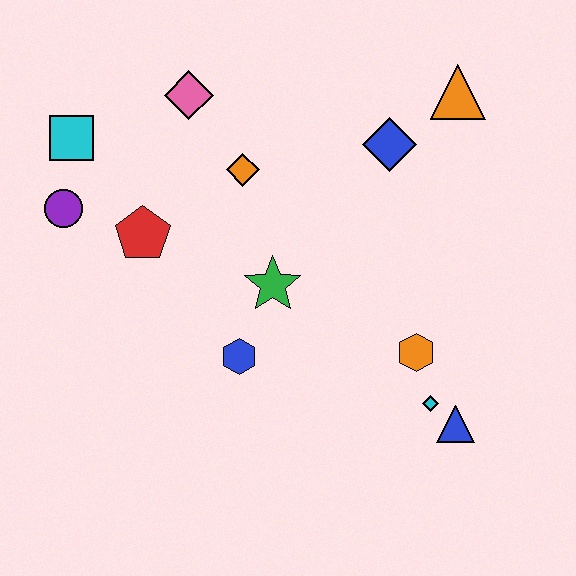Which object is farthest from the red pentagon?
The blue triangle is farthest from the red pentagon.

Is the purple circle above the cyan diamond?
Yes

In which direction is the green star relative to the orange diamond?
The green star is below the orange diamond.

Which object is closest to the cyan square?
The purple circle is closest to the cyan square.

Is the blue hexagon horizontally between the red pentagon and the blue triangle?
Yes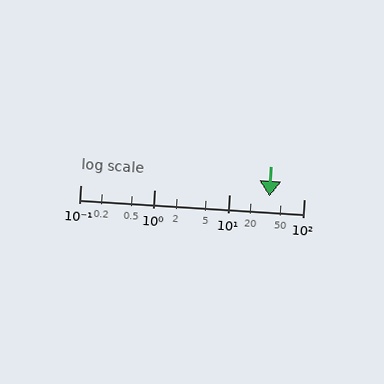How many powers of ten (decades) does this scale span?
The scale spans 3 decades, from 0.1 to 100.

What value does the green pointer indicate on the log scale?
The pointer indicates approximately 34.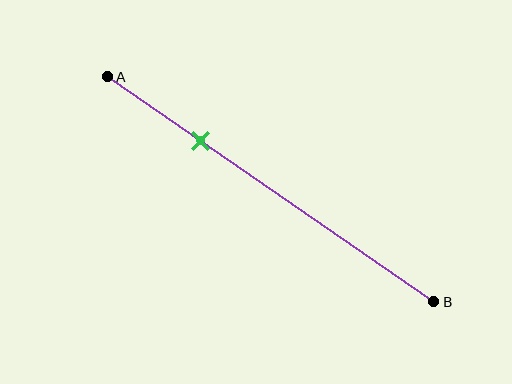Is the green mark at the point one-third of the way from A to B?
No, the mark is at about 30% from A, not at the 33% one-third point.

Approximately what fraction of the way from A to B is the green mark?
The green mark is approximately 30% of the way from A to B.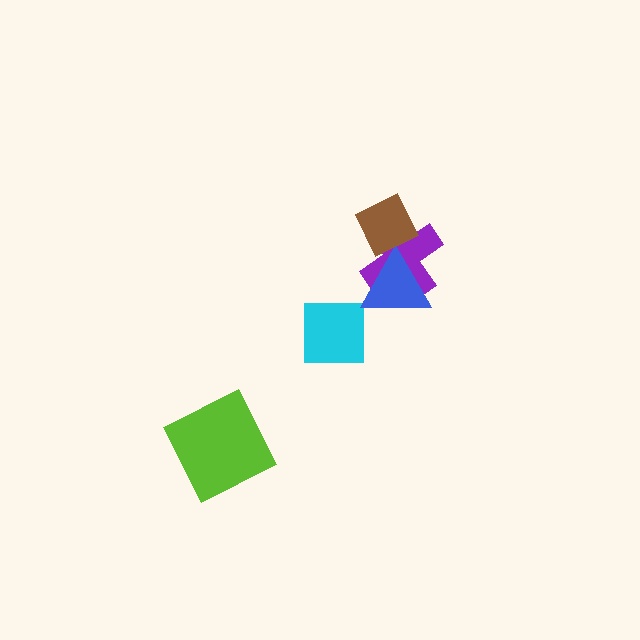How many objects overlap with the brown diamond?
2 objects overlap with the brown diamond.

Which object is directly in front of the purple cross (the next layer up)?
The blue triangle is directly in front of the purple cross.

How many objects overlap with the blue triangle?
2 objects overlap with the blue triangle.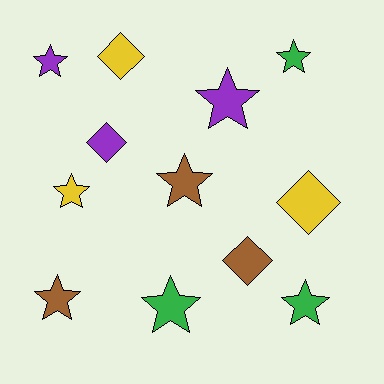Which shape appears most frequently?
Star, with 8 objects.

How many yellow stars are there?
There is 1 yellow star.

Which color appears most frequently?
Purple, with 3 objects.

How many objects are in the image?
There are 12 objects.